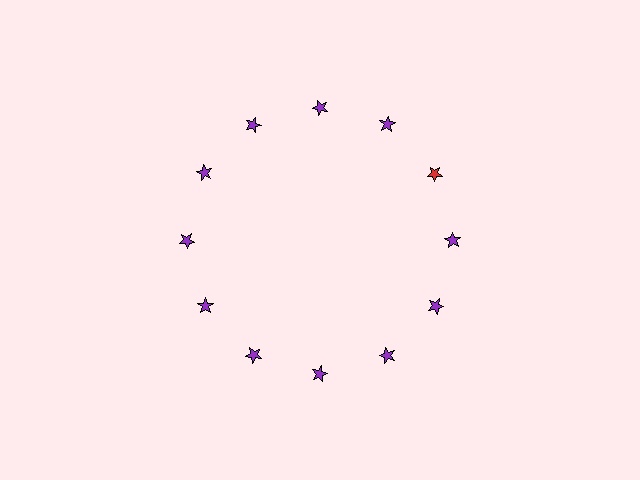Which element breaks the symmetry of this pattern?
The red star at roughly the 2 o'clock position breaks the symmetry. All other shapes are purple stars.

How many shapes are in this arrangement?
There are 12 shapes arranged in a ring pattern.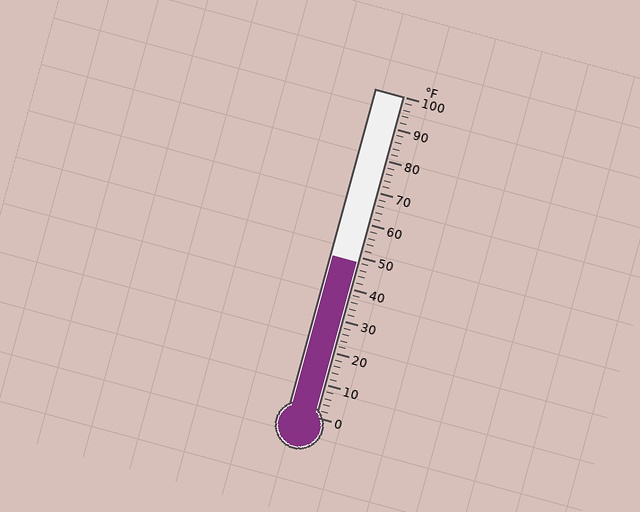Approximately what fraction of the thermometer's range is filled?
The thermometer is filled to approximately 50% of its range.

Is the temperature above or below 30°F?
The temperature is above 30°F.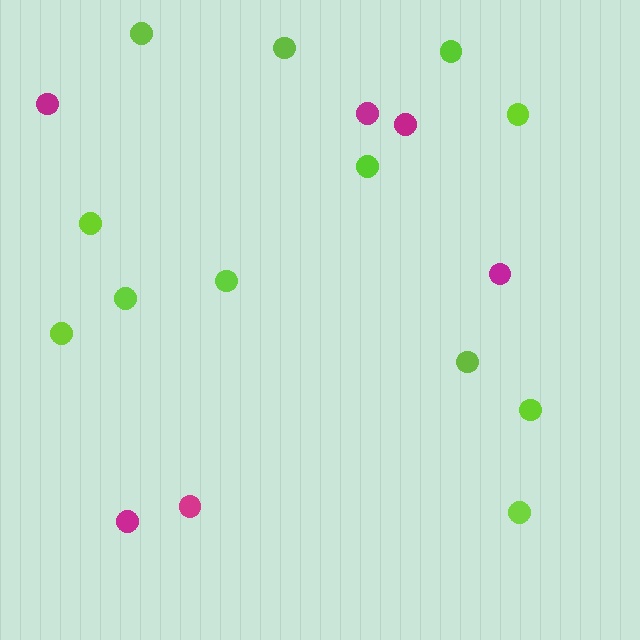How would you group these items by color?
There are 2 groups: one group of lime circles (12) and one group of magenta circles (6).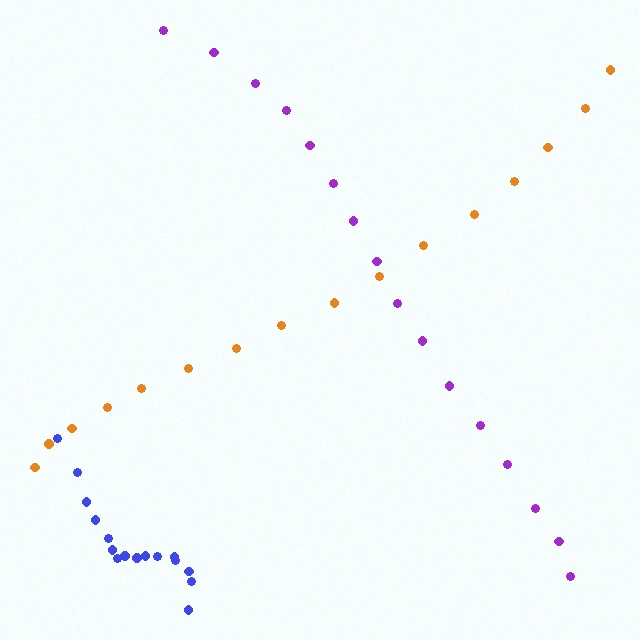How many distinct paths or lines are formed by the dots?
There are 3 distinct paths.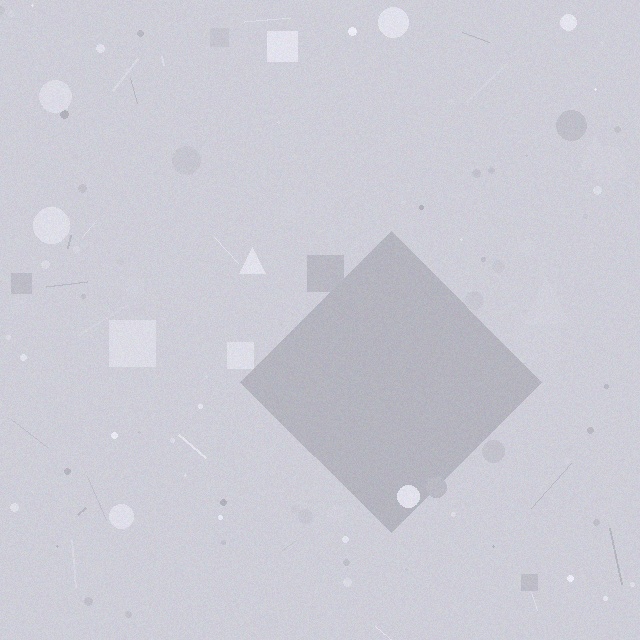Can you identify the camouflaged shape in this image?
The camouflaged shape is a diamond.